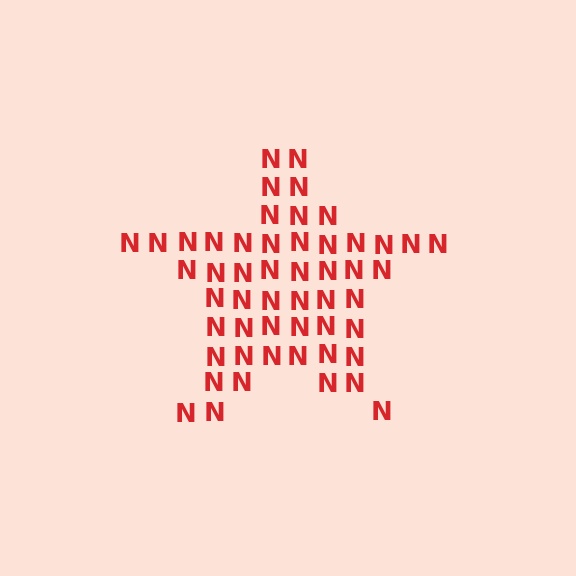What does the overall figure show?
The overall figure shows a star.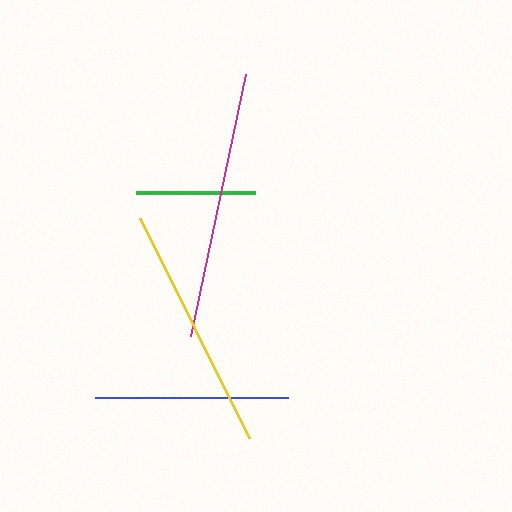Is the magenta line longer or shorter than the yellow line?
The magenta line is longer than the yellow line.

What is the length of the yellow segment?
The yellow segment is approximately 245 pixels long.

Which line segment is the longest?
The magenta line is the longest at approximately 268 pixels.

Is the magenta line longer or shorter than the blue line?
The magenta line is longer than the blue line.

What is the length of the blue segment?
The blue segment is approximately 193 pixels long.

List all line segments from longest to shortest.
From longest to shortest: magenta, yellow, blue, green.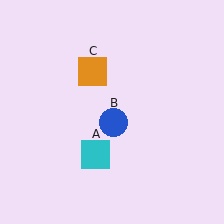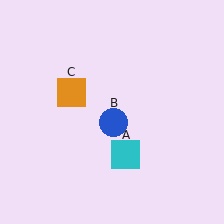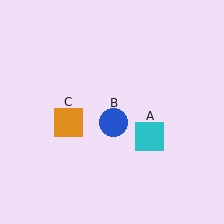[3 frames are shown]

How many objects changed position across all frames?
2 objects changed position: cyan square (object A), orange square (object C).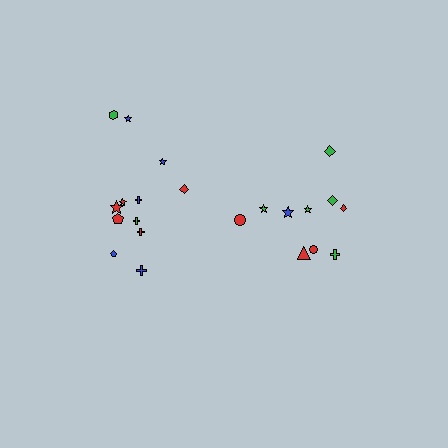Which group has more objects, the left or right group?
The left group.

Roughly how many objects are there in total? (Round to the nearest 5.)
Roughly 20 objects in total.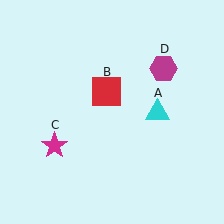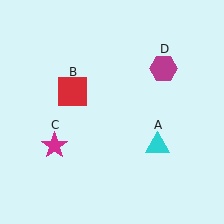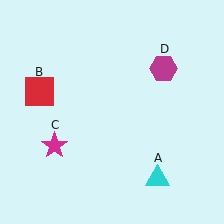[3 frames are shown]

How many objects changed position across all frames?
2 objects changed position: cyan triangle (object A), red square (object B).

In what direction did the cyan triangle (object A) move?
The cyan triangle (object A) moved down.